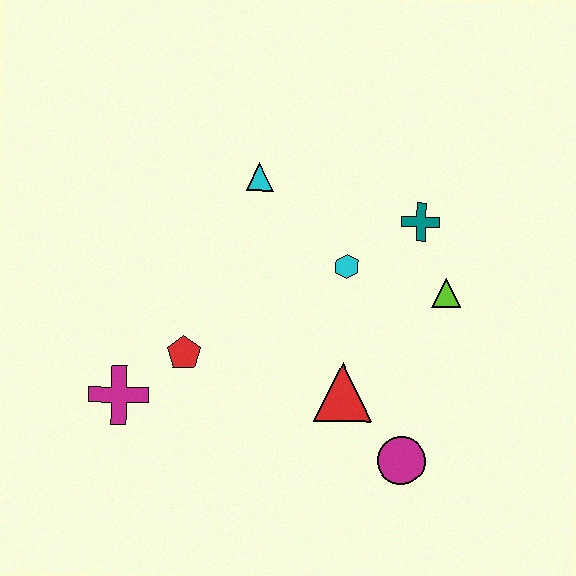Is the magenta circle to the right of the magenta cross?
Yes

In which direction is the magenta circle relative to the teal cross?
The magenta circle is below the teal cross.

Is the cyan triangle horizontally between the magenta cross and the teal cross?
Yes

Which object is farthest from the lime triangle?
The magenta cross is farthest from the lime triangle.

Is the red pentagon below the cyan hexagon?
Yes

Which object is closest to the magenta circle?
The red triangle is closest to the magenta circle.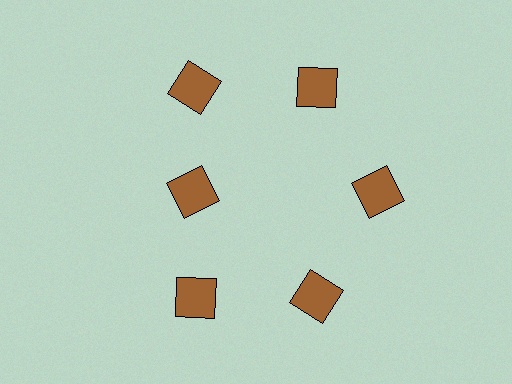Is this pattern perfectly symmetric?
No. The 6 brown squares are arranged in a ring, but one element near the 9 o'clock position is pulled inward toward the center, breaking the 6-fold rotational symmetry.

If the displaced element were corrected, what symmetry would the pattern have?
It would have 6-fold rotational symmetry — the pattern would map onto itself every 60 degrees.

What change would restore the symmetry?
The symmetry would be restored by moving it outward, back onto the ring so that all 6 squares sit at equal angles and equal distance from the center.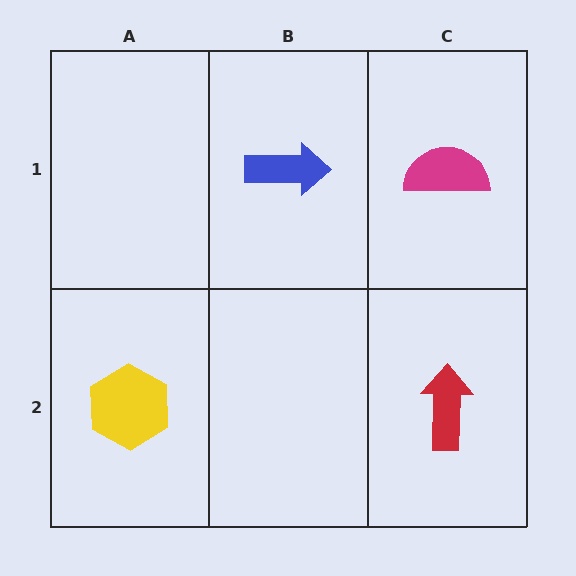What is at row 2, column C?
A red arrow.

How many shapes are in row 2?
2 shapes.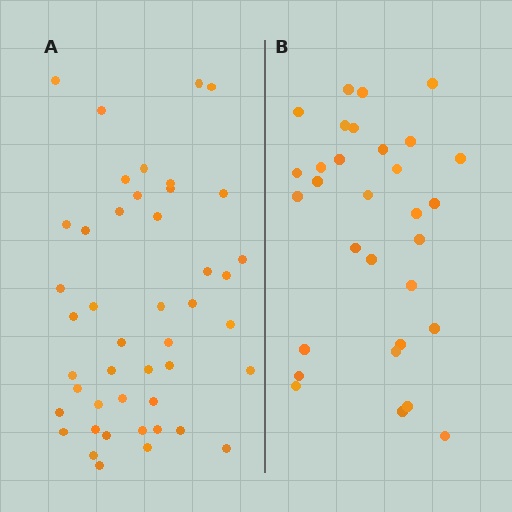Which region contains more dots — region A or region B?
Region A (the left region) has more dots.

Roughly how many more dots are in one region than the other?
Region A has approximately 15 more dots than region B.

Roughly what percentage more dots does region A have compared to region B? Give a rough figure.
About 45% more.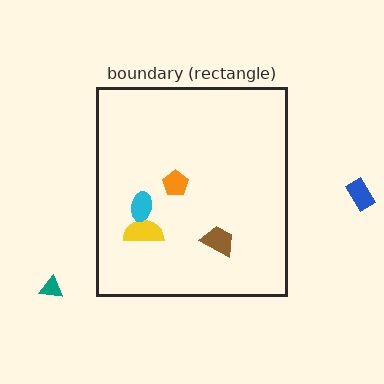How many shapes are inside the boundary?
4 inside, 2 outside.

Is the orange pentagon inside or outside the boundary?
Inside.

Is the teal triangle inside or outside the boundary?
Outside.